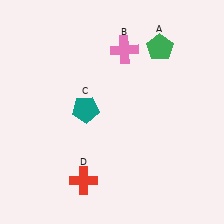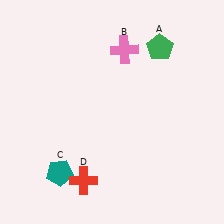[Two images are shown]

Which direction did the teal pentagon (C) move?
The teal pentagon (C) moved down.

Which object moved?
The teal pentagon (C) moved down.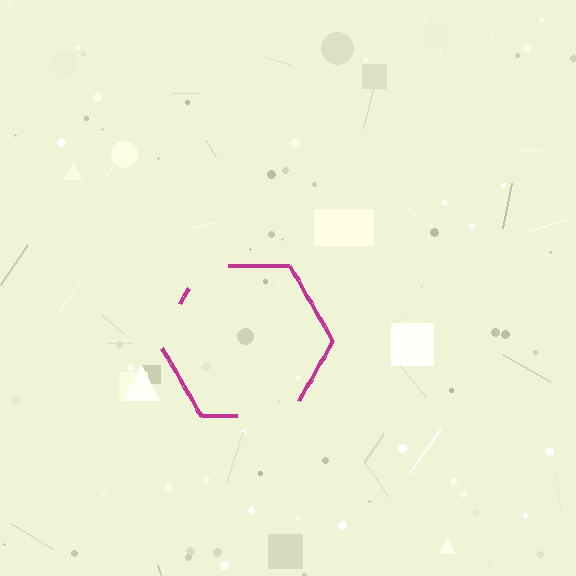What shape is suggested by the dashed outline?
The dashed outline suggests a hexagon.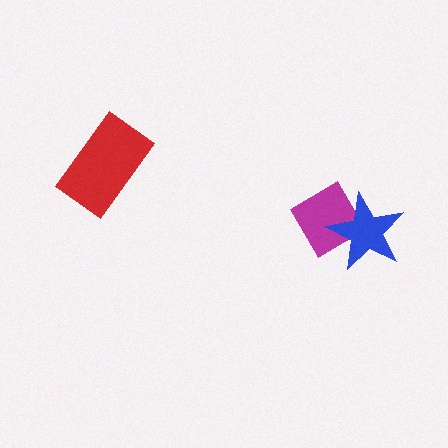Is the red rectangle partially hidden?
No, no other shape covers it.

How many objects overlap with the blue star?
1 object overlaps with the blue star.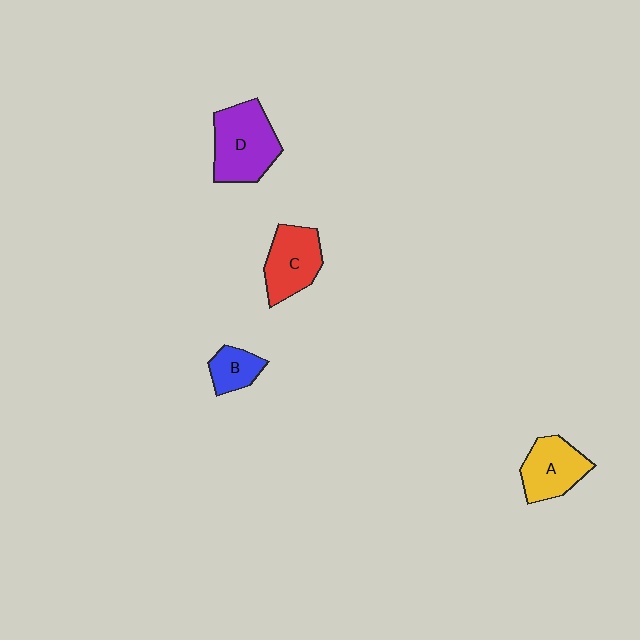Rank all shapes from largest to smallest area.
From largest to smallest: D (purple), C (red), A (yellow), B (blue).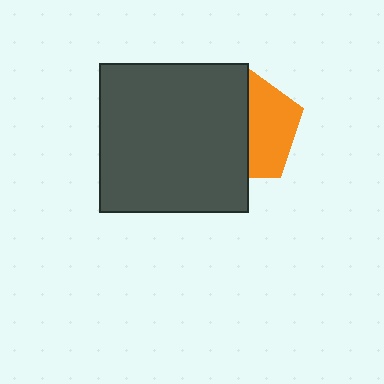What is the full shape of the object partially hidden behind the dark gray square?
The partially hidden object is an orange pentagon.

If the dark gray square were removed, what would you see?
You would see the complete orange pentagon.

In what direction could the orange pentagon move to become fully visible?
The orange pentagon could move right. That would shift it out from behind the dark gray square entirely.